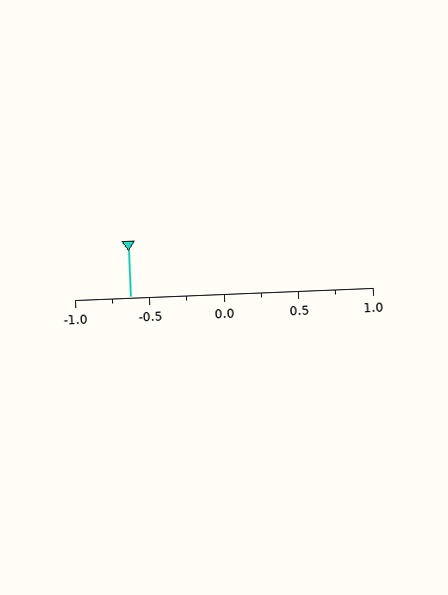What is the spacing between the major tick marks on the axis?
The major ticks are spaced 0.5 apart.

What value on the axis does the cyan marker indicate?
The marker indicates approximately -0.62.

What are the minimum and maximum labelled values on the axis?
The axis runs from -1.0 to 1.0.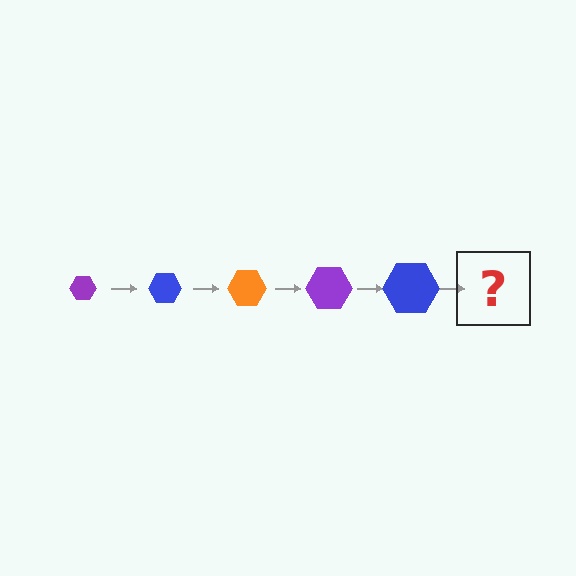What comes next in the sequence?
The next element should be an orange hexagon, larger than the previous one.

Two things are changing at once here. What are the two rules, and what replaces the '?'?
The two rules are that the hexagon grows larger each step and the color cycles through purple, blue, and orange. The '?' should be an orange hexagon, larger than the previous one.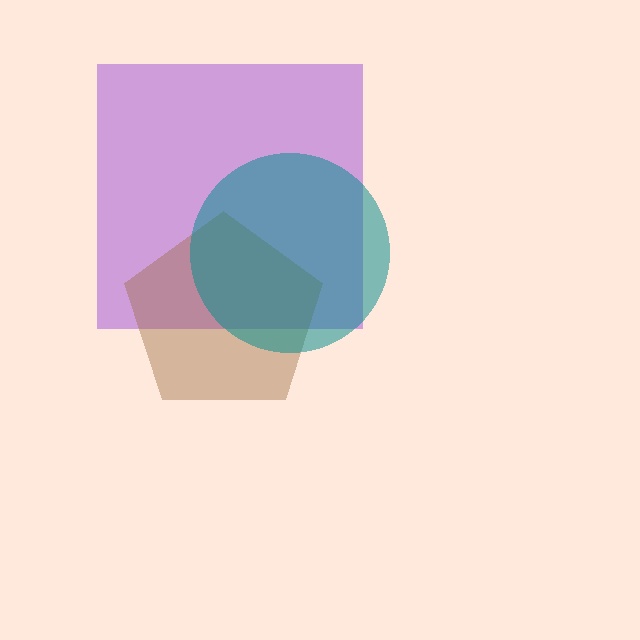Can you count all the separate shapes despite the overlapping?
Yes, there are 3 separate shapes.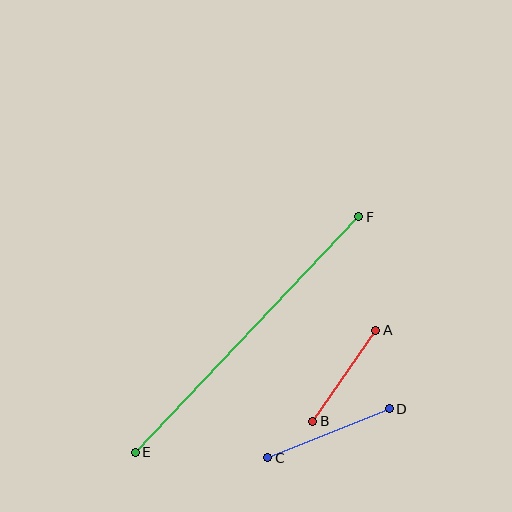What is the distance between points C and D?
The distance is approximately 131 pixels.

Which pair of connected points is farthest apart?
Points E and F are farthest apart.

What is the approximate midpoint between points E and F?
The midpoint is at approximately (247, 335) pixels.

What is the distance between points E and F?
The distance is approximately 325 pixels.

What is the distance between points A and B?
The distance is approximately 111 pixels.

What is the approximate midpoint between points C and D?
The midpoint is at approximately (328, 433) pixels.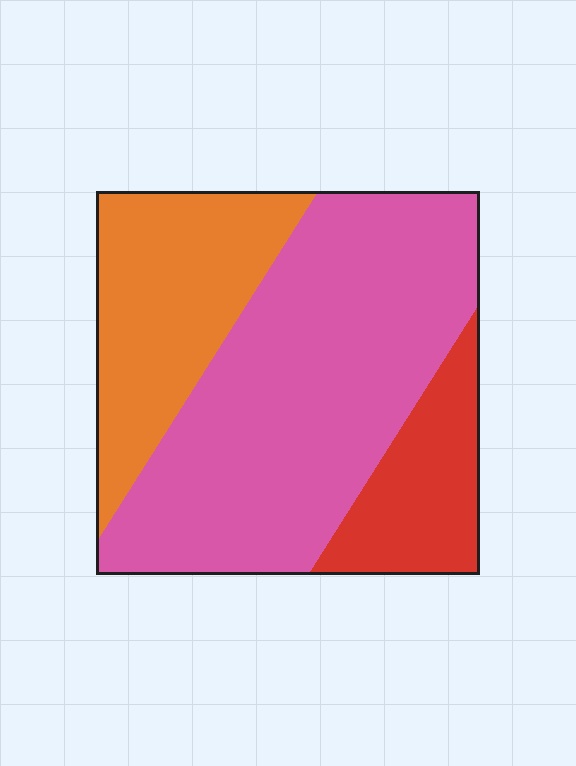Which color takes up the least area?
Red, at roughly 15%.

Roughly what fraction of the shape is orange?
Orange takes up between a quarter and a half of the shape.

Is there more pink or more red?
Pink.